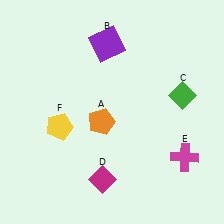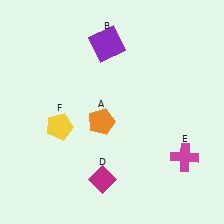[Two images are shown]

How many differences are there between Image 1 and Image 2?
There is 1 difference between the two images.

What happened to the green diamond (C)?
The green diamond (C) was removed in Image 2. It was in the top-right area of Image 1.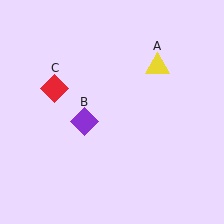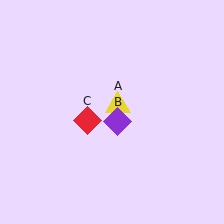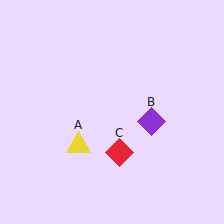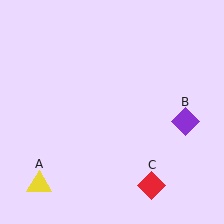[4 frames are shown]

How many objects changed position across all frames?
3 objects changed position: yellow triangle (object A), purple diamond (object B), red diamond (object C).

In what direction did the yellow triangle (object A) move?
The yellow triangle (object A) moved down and to the left.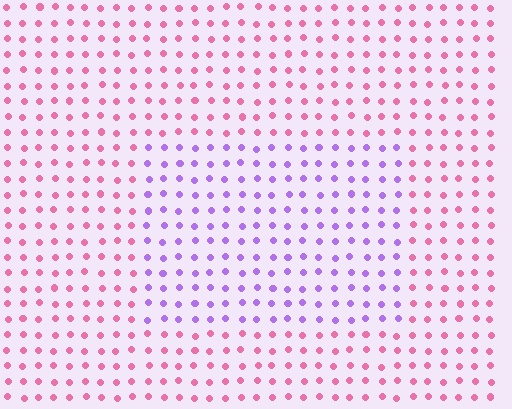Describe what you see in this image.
The image is filled with small pink elements in a uniform arrangement. A rectangle-shaped region is visible where the elements are tinted to a slightly different hue, forming a subtle color boundary.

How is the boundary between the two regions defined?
The boundary is defined purely by a slight shift in hue (about 59 degrees). Spacing, size, and orientation are identical on both sides.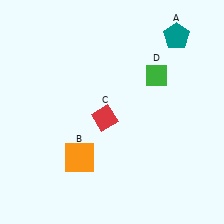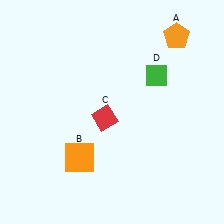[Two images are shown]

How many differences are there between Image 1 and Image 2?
There is 1 difference between the two images.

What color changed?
The pentagon (A) changed from teal in Image 1 to orange in Image 2.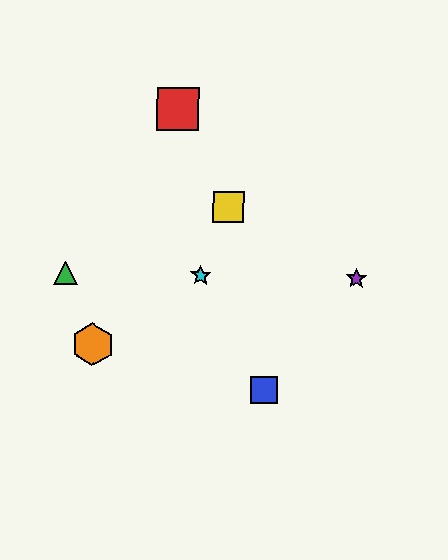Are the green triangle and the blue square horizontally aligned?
No, the green triangle is at y≈273 and the blue square is at y≈390.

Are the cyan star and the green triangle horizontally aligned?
Yes, both are at y≈276.